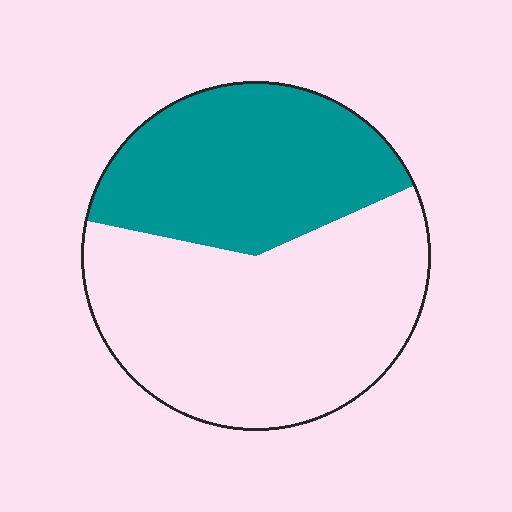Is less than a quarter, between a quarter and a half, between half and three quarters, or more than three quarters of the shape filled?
Between a quarter and a half.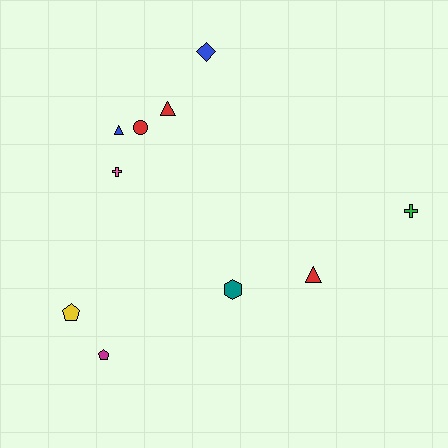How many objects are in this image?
There are 10 objects.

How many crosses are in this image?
There are 2 crosses.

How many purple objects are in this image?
There are no purple objects.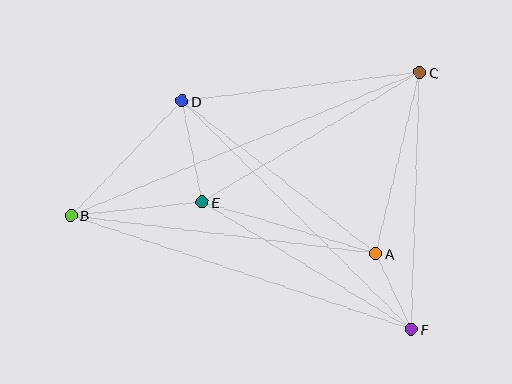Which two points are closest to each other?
Points A and F are closest to each other.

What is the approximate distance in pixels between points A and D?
The distance between A and D is approximately 247 pixels.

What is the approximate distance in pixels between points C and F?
The distance between C and F is approximately 257 pixels.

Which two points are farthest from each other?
Points B and C are farthest from each other.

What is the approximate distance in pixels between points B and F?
The distance between B and F is approximately 359 pixels.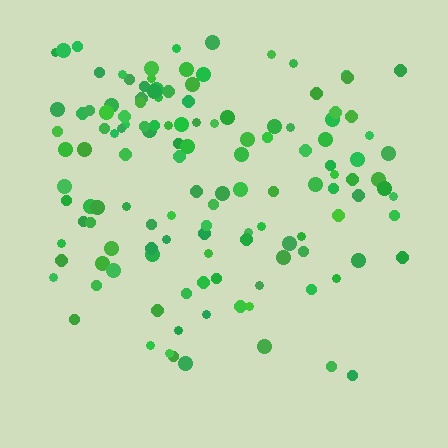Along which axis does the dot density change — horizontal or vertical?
Vertical.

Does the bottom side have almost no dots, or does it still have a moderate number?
Still a moderate number, just noticeably fewer than the top.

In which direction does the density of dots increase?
From bottom to top, with the top side densest.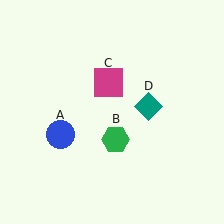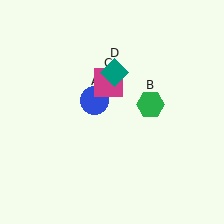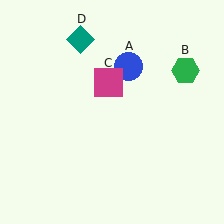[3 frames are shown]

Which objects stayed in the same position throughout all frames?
Magenta square (object C) remained stationary.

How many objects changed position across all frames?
3 objects changed position: blue circle (object A), green hexagon (object B), teal diamond (object D).